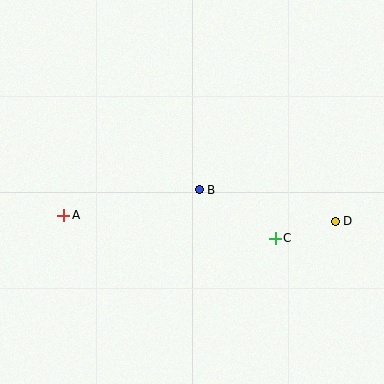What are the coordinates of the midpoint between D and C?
The midpoint between D and C is at (305, 230).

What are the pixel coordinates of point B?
Point B is at (199, 190).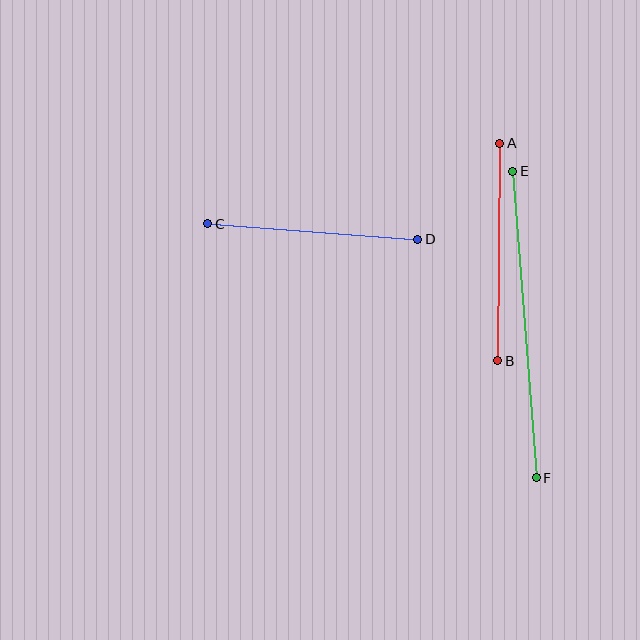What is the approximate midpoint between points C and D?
The midpoint is at approximately (313, 231) pixels.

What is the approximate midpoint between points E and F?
The midpoint is at approximately (524, 325) pixels.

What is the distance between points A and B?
The distance is approximately 218 pixels.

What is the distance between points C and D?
The distance is approximately 211 pixels.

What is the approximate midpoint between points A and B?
The midpoint is at approximately (499, 252) pixels.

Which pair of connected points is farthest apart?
Points E and F are farthest apart.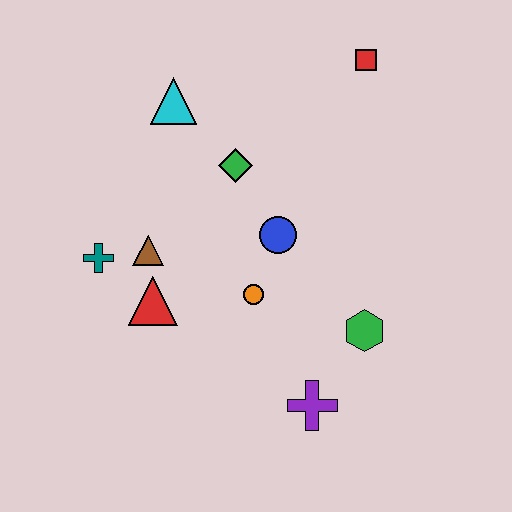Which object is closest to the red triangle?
The brown triangle is closest to the red triangle.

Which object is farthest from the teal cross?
The red square is farthest from the teal cross.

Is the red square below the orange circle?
No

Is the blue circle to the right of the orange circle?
Yes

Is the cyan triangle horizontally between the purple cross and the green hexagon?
No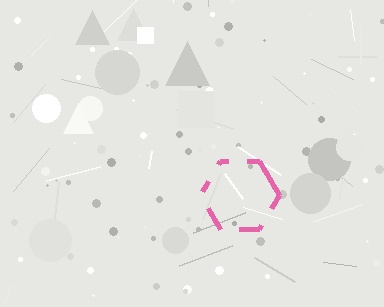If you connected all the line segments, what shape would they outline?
They would outline a hexagon.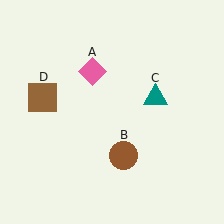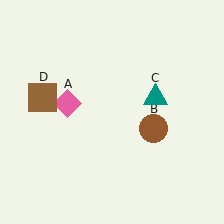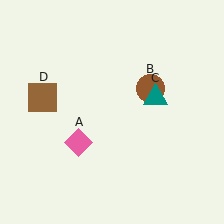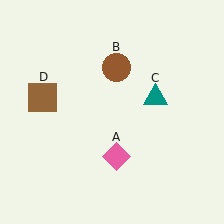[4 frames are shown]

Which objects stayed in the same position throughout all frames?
Teal triangle (object C) and brown square (object D) remained stationary.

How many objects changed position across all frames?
2 objects changed position: pink diamond (object A), brown circle (object B).